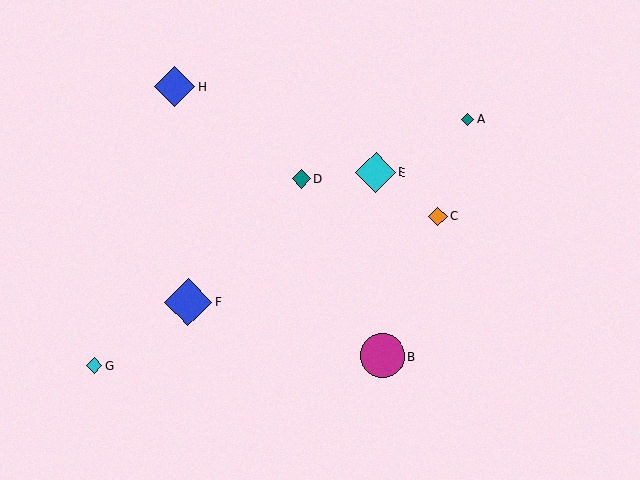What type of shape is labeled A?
Shape A is a teal diamond.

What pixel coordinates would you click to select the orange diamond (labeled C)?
Click at (438, 216) to select the orange diamond C.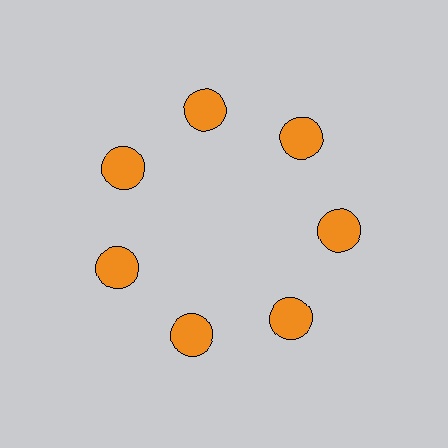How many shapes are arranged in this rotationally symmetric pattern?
There are 7 shapes, arranged in 7 groups of 1.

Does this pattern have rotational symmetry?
Yes, this pattern has 7-fold rotational symmetry. It looks the same after rotating 51 degrees around the center.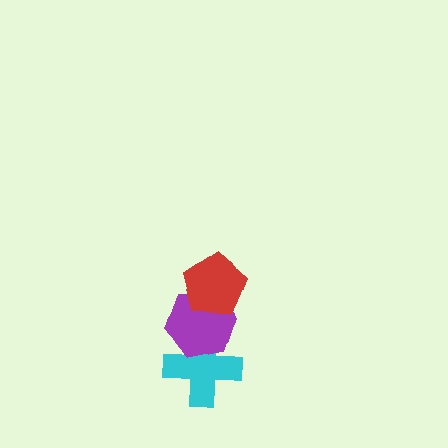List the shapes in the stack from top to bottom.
From top to bottom: the red pentagon, the purple hexagon, the cyan cross.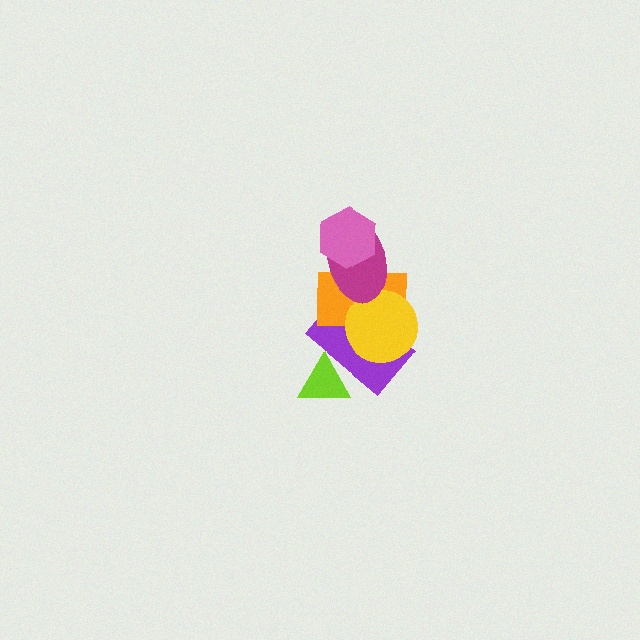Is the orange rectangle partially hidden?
Yes, it is partially covered by another shape.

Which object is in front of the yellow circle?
The magenta ellipse is in front of the yellow circle.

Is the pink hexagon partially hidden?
No, no other shape covers it.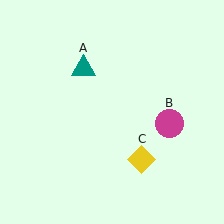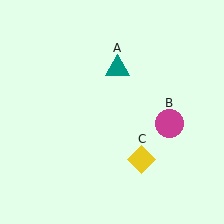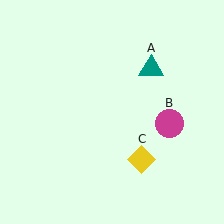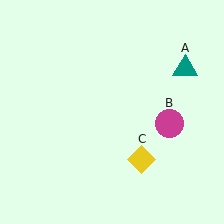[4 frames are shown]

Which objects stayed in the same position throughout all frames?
Magenta circle (object B) and yellow diamond (object C) remained stationary.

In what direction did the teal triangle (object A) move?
The teal triangle (object A) moved right.